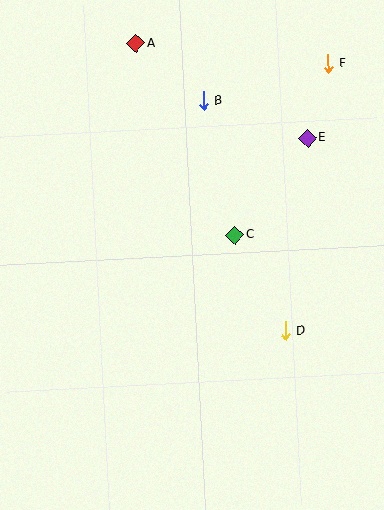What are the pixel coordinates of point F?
Point F is at (328, 63).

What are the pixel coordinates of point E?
Point E is at (307, 138).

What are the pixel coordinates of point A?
Point A is at (136, 43).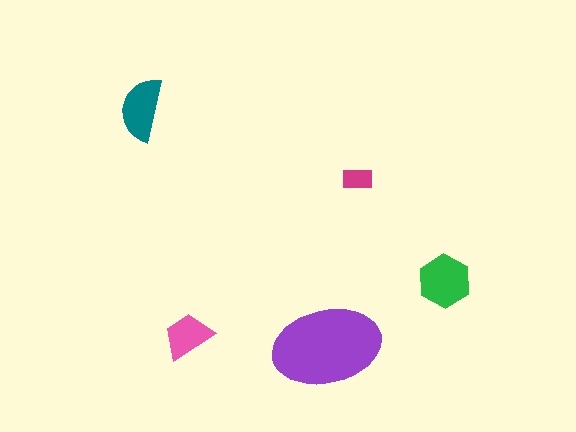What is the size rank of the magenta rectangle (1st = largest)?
5th.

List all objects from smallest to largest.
The magenta rectangle, the pink trapezoid, the teal semicircle, the green hexagon, the purple ellipse.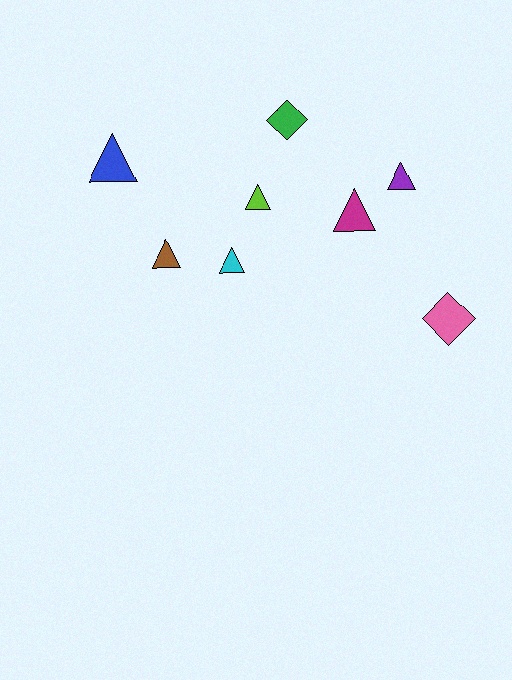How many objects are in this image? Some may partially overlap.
There are 8 objects.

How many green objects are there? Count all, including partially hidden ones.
There is 1 green object.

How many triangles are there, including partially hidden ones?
There are 6 triangles.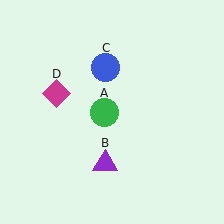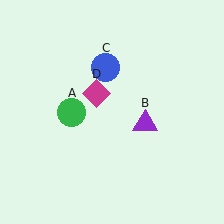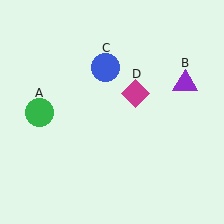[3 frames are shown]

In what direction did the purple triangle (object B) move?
The purple triangle (object B) moved up and to the right.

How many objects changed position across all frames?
3 objects changed position: green circle (object A), purple triangle (object B), magenta diamond (object D).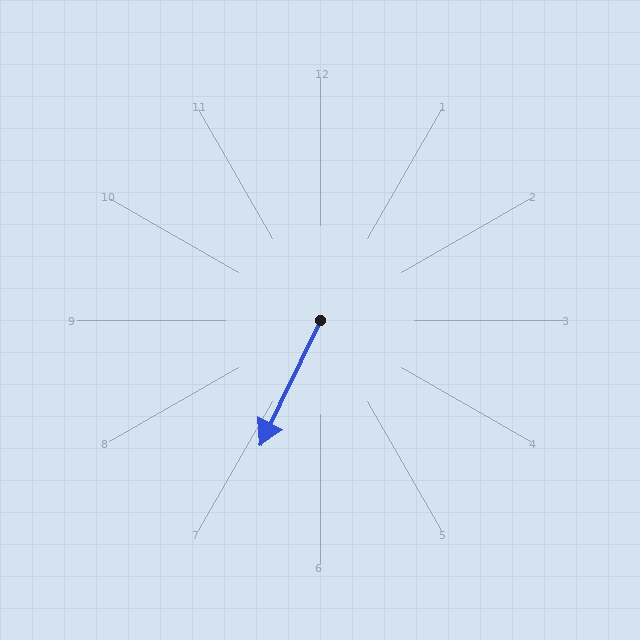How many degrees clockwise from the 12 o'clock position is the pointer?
Approximately 206 degrees.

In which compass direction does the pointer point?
Southwest.